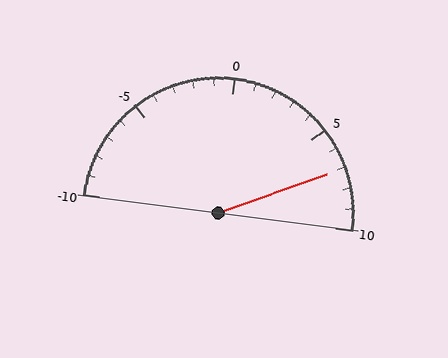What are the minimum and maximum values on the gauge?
The gauge ranges from -10 to 10.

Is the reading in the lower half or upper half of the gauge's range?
The reading is in the upper half of the range (-10 to 10).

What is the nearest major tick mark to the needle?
The nearest major tick mark is 5.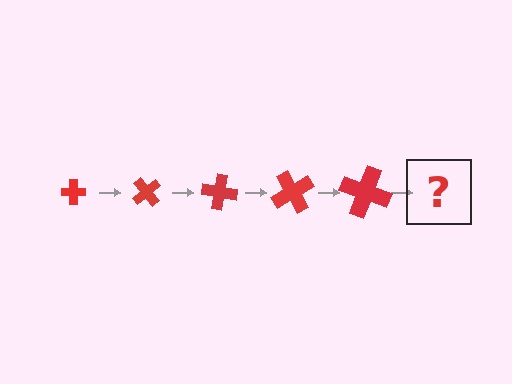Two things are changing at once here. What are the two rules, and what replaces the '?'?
The two rules are that the cross grows larger each step and it rotates 50 degrees each step. The '?' should be a cross, larger than the previous one and rotated 250 degrees from the start.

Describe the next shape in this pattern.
It should be a cross, larger than the previous one and rotated 250 degrees from the start.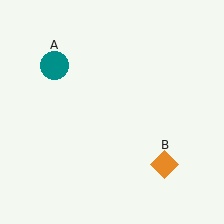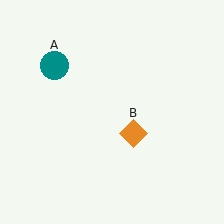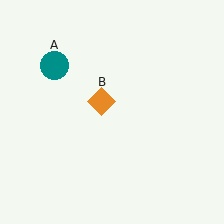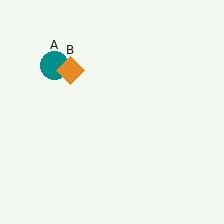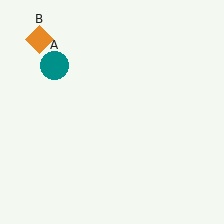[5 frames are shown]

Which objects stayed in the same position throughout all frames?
Teal circle (object A) remained stationary.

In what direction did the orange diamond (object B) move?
The orange diamond (object B) moved up and to the left.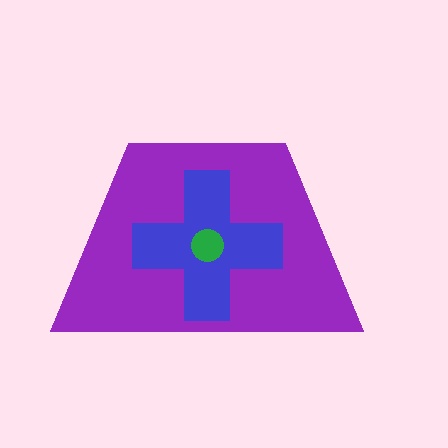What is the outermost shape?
The purple trapezoid.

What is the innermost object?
The green circle.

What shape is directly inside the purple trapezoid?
The blue cross.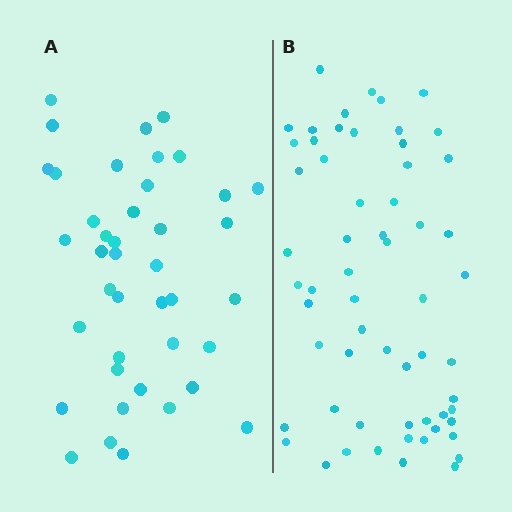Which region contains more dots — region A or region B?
Region B (the right region) has more dots.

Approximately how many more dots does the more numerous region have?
Region B has approximately 20 more dots than region A.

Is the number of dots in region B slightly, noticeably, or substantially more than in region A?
Region B has substantially more. The ratio is roughly 1.5 to 1.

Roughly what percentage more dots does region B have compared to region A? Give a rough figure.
About 45% more.